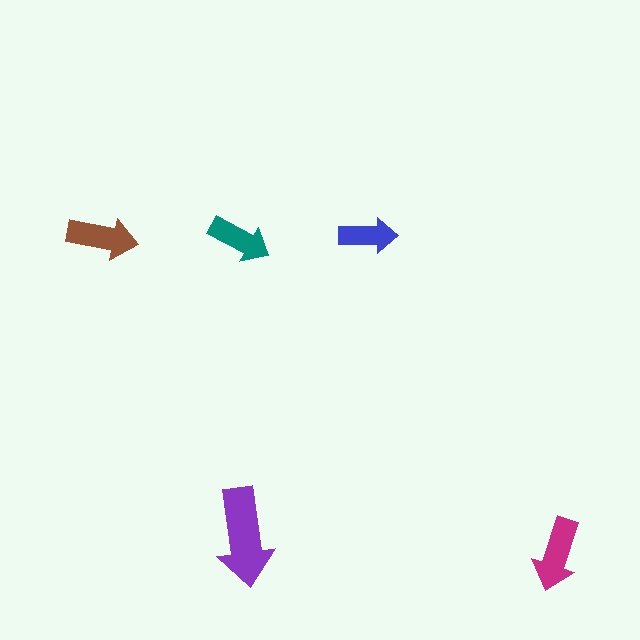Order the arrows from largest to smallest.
the purple one, the magenta one, the brown one, the teal one, the blue one.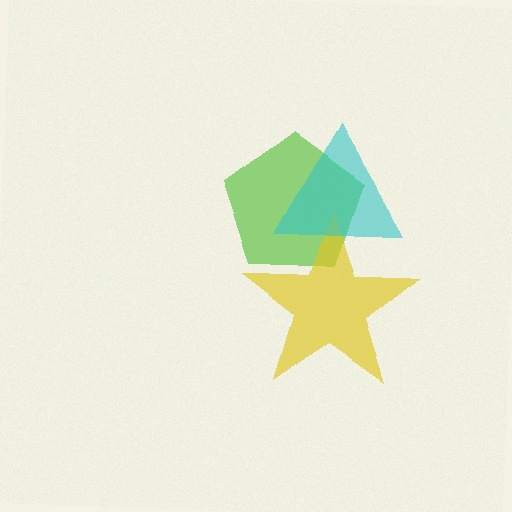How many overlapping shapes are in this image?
There are 3 overlapping shapes in the image.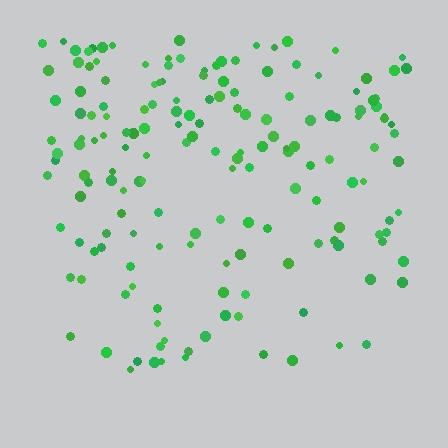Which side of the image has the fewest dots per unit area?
The bottom.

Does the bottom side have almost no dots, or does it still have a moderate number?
Still a moderate number, just noticeably fewer than the top.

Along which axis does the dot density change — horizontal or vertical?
Vertical.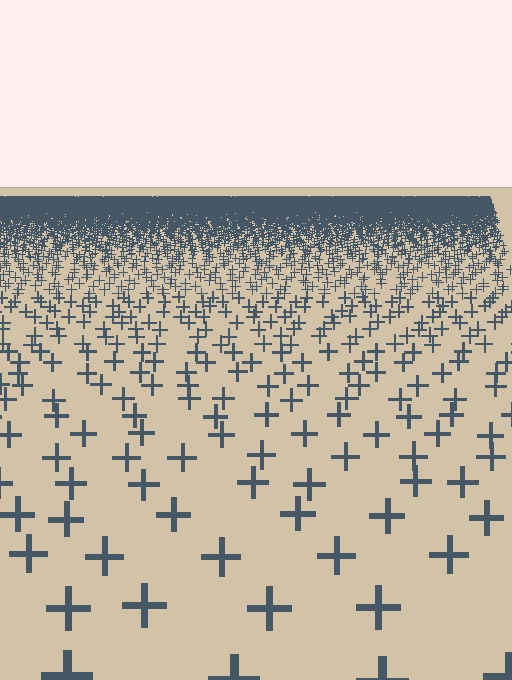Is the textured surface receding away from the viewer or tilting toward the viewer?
The surface is receding away from the viewer. Texture elements get smaller and denser toward the top.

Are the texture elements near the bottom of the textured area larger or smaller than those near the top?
Larger. Near the bottom, elements are closer to the viewer and appear at a bigger on-screen size.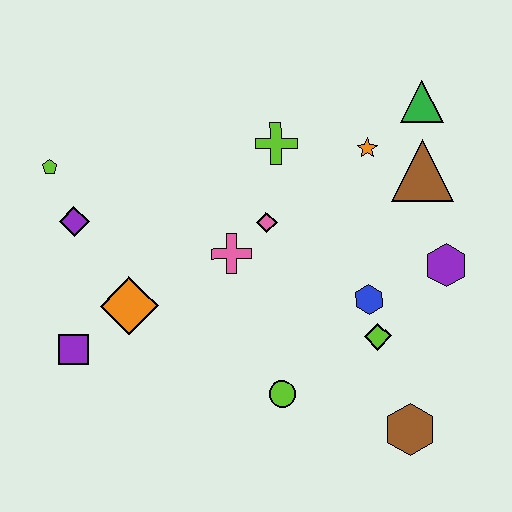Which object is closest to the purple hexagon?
The blue hexagon is closest to the purple hexagon.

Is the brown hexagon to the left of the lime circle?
No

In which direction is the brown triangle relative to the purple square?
The brown triangle is to the right of the purple square.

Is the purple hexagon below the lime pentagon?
Yes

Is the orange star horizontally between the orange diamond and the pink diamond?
No